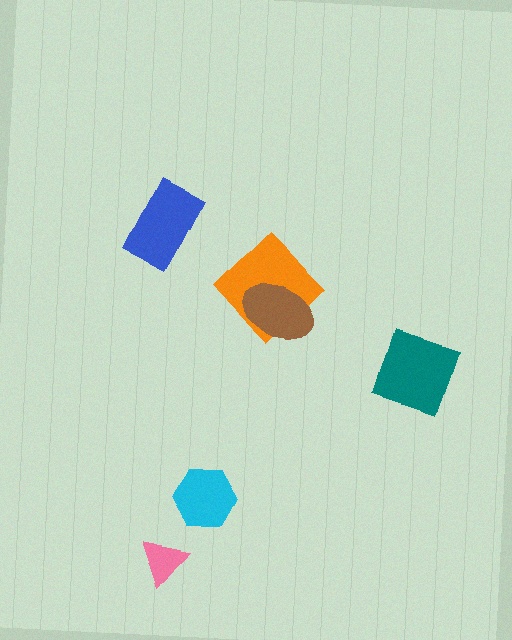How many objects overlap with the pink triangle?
0 objects overlap with the pink triangle.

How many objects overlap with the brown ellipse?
1 object overlaps with the brown ellipse.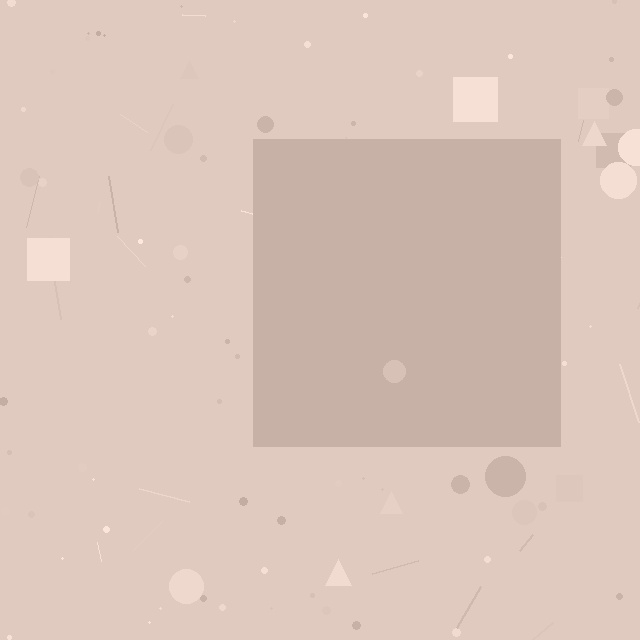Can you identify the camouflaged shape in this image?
The camouflaged shape is a square.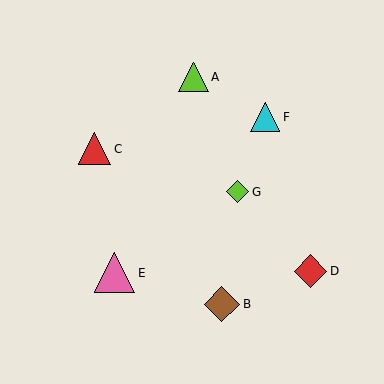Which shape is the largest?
The pink triangle (labeled E) is the largest.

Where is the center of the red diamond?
The center of the red diamond is at (311, 271).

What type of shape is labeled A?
Shape A is a lime triangle.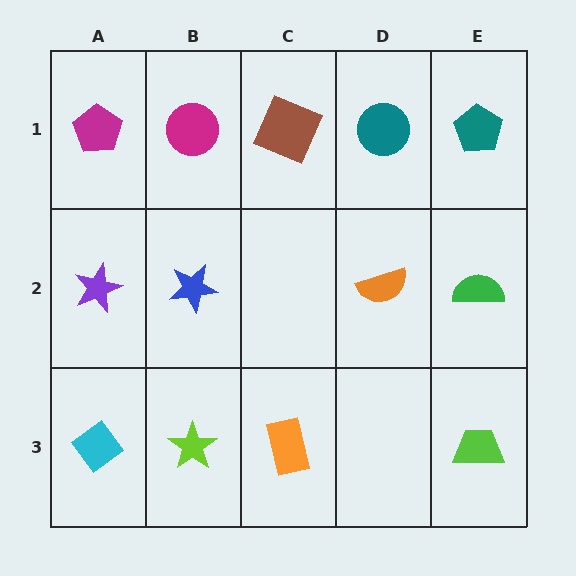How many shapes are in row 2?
4 shapes.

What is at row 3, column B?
A lime star.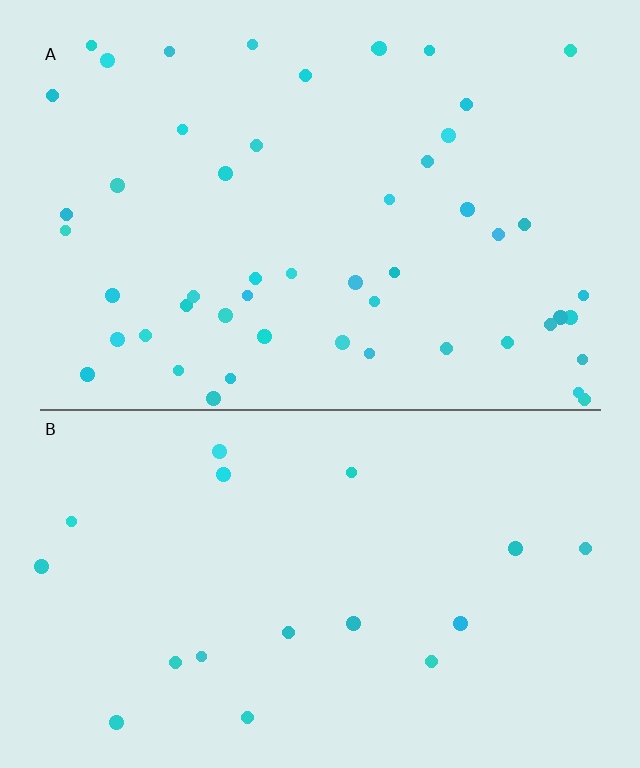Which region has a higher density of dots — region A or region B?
A (the top).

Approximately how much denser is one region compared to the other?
Approximately 2.9× — region A over region B.